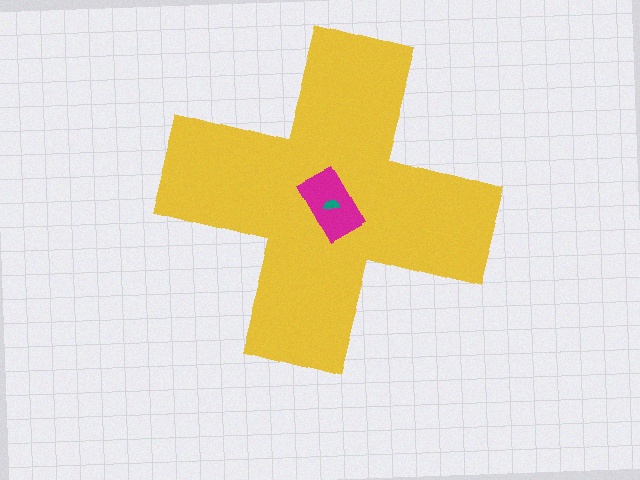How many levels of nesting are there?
3.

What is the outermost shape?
The yellow cross.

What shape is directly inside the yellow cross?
The magenta rectangle.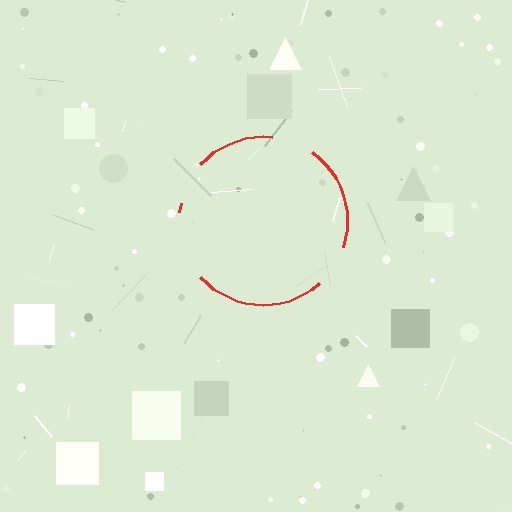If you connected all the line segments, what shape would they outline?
They would outline a circle.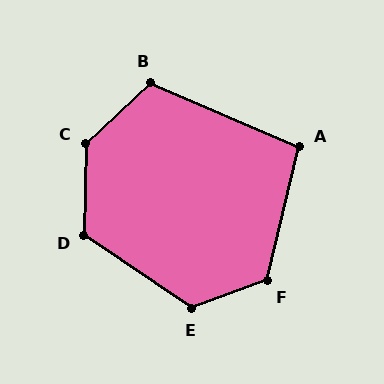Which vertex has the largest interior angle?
C, at approximately 134 degrees.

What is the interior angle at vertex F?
Approximately 123 degrees (obtuse).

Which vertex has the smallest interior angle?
A, at approximately 100 degrees.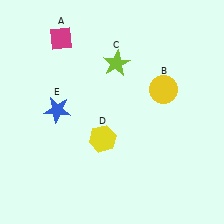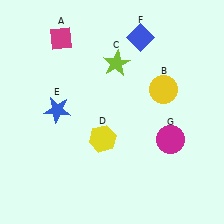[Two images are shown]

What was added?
A blue diamond (F), a magenta circle (G) were added in Image 2.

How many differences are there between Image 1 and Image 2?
There are 2 differences between the two images.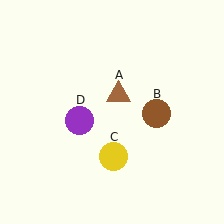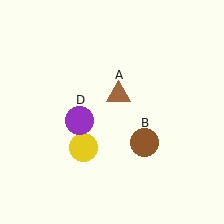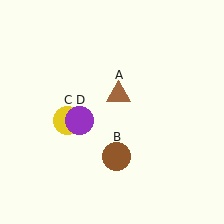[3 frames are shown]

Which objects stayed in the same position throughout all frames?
Brown triangle (object A) and purple circle (object D) remained stationary.